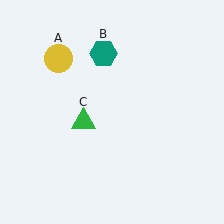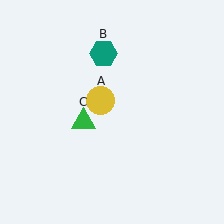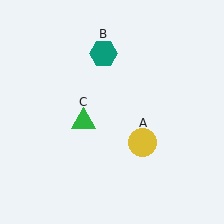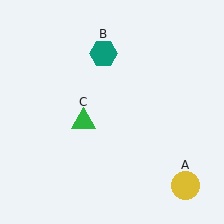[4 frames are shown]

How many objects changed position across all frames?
1 object changed position: yellow circle (object A).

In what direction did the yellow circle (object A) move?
The yellow circle (object A) moved down and to the right.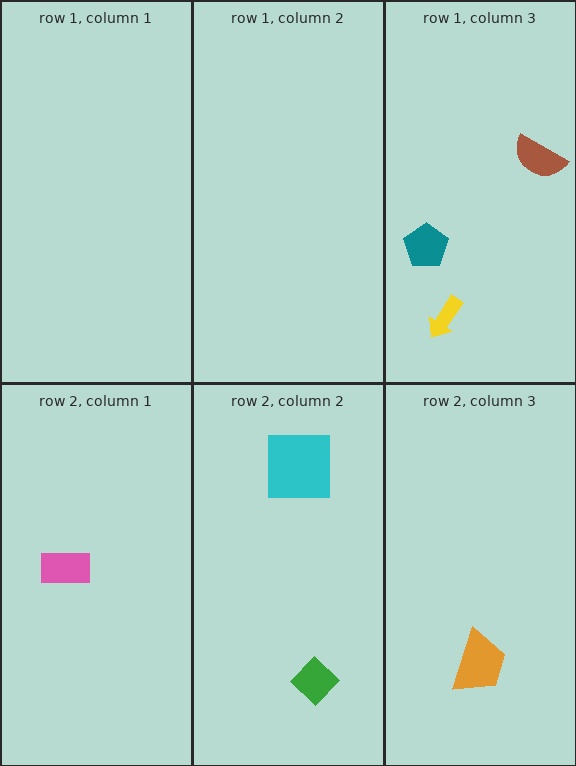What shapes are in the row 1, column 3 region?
The yellow arrow, the brown semicircle, the teal pentagon.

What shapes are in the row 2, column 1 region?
The pink rectangle.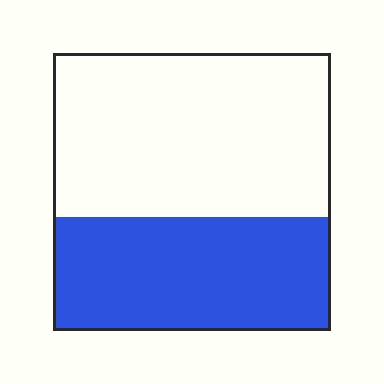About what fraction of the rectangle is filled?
About two fifths (2/5).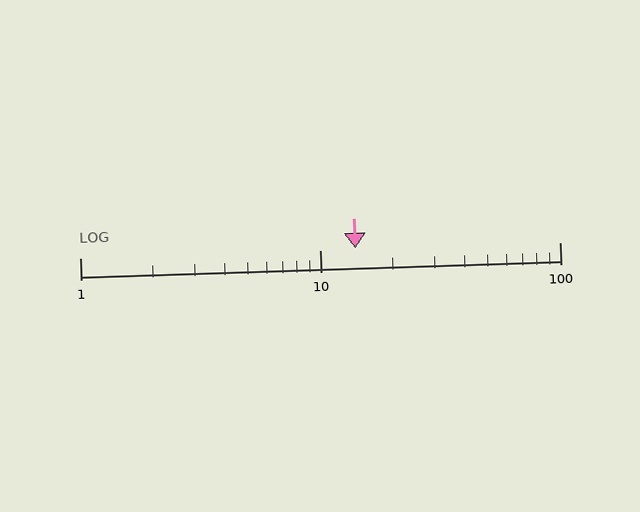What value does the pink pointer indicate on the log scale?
The pointer indicates approximately 14.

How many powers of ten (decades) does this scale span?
The scale spans 2 decades, from 1 to 100.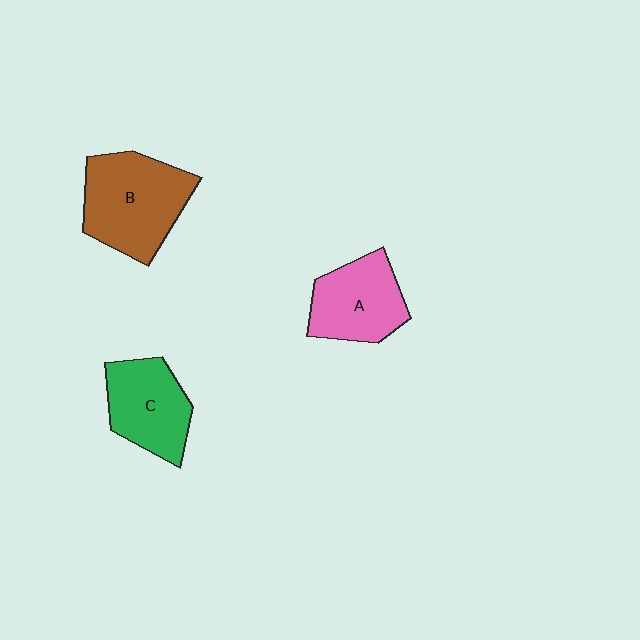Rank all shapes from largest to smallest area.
From largest to smallest: B (brown), A (pink), C (green).